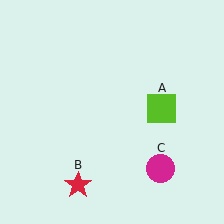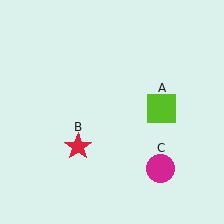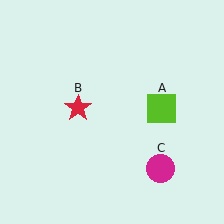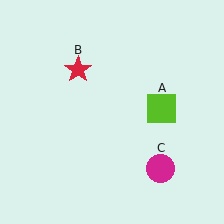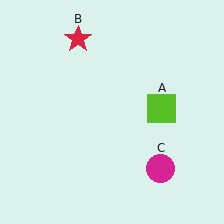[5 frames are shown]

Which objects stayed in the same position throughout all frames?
Lime square (object A) and magenta circle (object C) remained stationary.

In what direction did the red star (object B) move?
The red star (object B) moved up.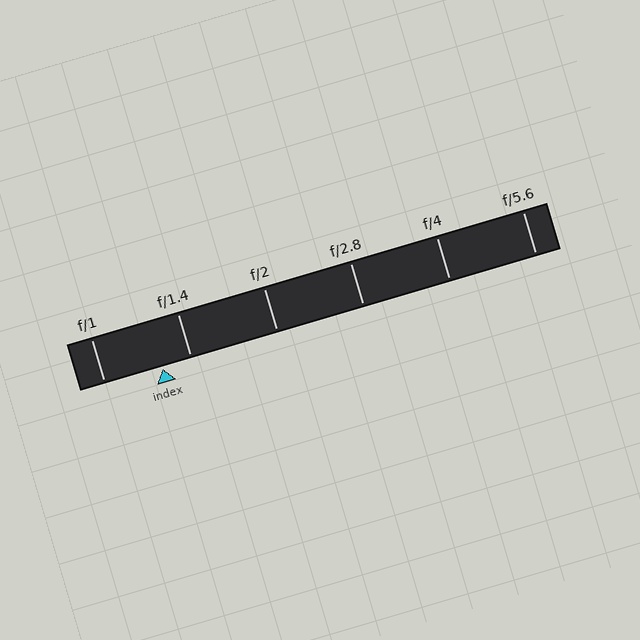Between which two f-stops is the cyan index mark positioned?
The index mark is between f/1 and f/1.4.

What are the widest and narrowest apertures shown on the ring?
The widest aperture shown is f/1 and the narrowest is f/5.6.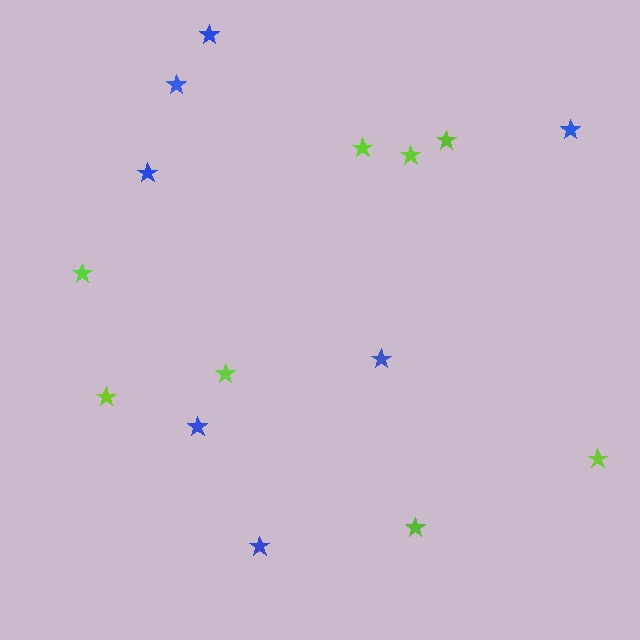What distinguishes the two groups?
There are 2 groups: one group of lime stars (8) and one group of blue stars (7).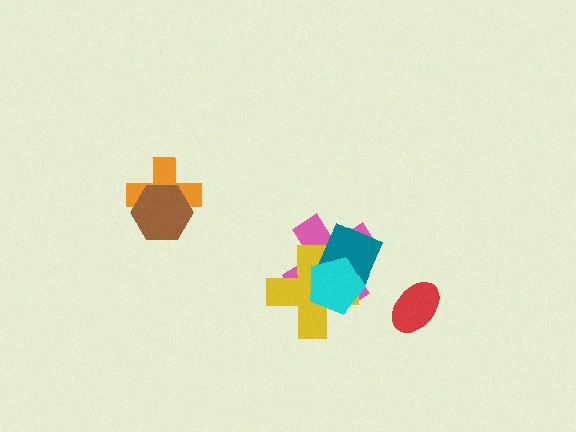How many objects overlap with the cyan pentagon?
3 objects overlap with the cyan pentagon.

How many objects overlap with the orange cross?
1 object overlaps with the orange cross.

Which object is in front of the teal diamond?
The cyan pentagon is in front of the teal diamond.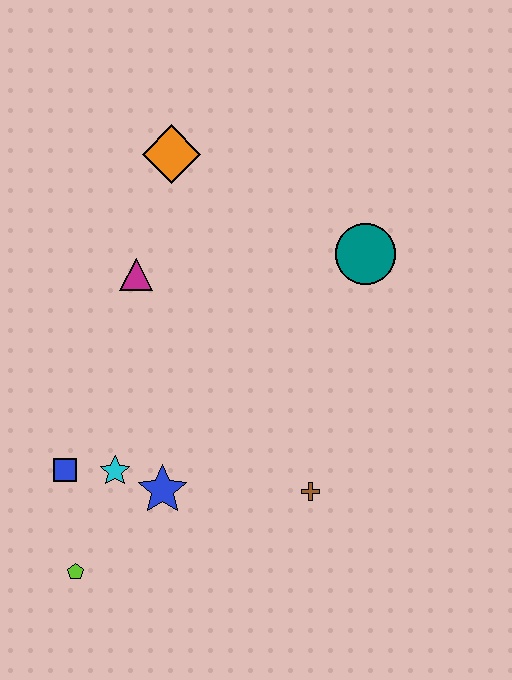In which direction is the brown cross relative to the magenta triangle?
The brown cross is below the magenta triangle.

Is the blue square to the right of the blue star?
No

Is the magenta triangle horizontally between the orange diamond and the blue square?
Yes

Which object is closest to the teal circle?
The orange diamond is closest to the teal circle.